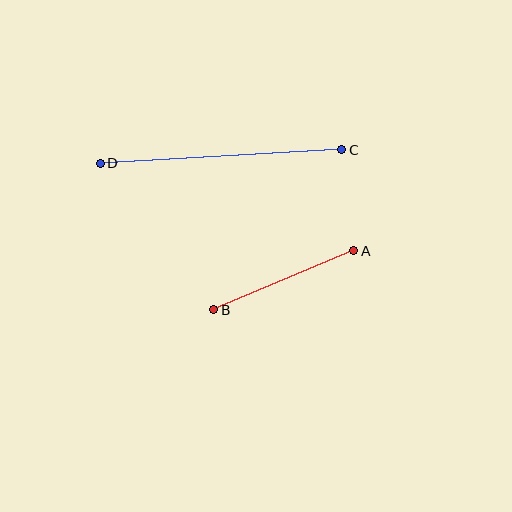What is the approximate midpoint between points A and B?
The midpoint is at approximately (284, 280) pixels.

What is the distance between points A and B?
The distance is approximately 152 pixels.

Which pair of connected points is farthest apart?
Points C and D are farthest apart.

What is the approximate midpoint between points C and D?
The midpoint is at approximately (221, 156) pixels.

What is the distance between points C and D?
The distance is approximately 242 pixels.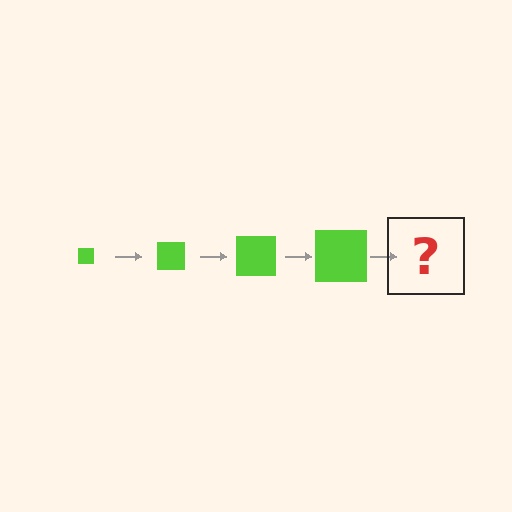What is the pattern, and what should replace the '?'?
The pattern is that the square gets progressively larger each step. The '?' should be a lime square, larger than the previous one.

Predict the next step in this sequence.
The next step is a lime square, larger than the previous one.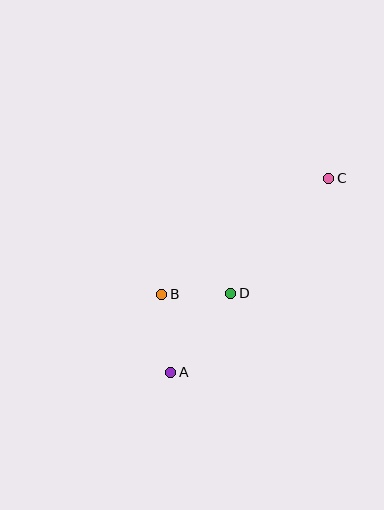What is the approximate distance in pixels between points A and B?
The distance between A and B is approximately 79 pixels.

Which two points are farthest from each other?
Points A and C are farthest from each other.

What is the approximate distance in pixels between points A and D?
The distance between A and D is approximately 99 pixels.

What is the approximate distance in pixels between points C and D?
The distance between C and D is approximately 151 pixels.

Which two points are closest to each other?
Points B and D are closest to each other.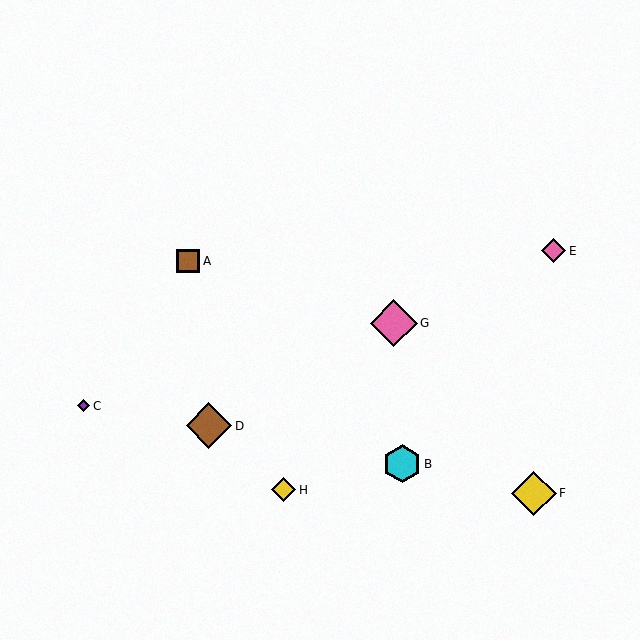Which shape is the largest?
The pink diamond (labeled G) is the largest.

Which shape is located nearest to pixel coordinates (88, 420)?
The purple diamond (labeled C) at (84, 406) is nearest to that location.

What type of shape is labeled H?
Shape H is a yellow diamond.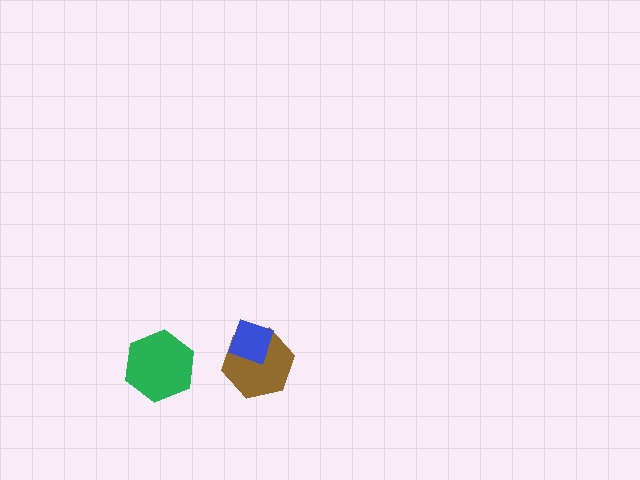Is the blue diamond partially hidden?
No, no other shape covers it.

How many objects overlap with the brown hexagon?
1 object overlaps with the brown hexagon.